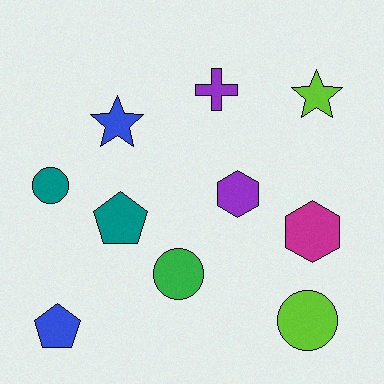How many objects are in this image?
There are 10 objects.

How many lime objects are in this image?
There are 2 lime objects.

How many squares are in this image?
There are no squares.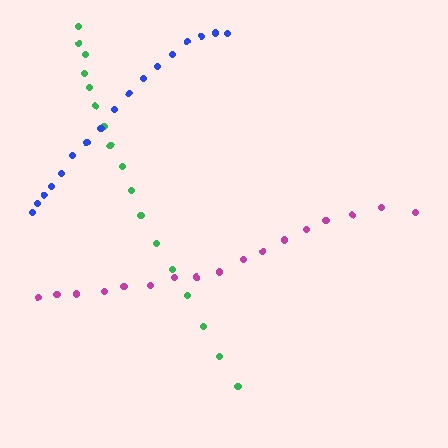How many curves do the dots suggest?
There are 3 distinct paths.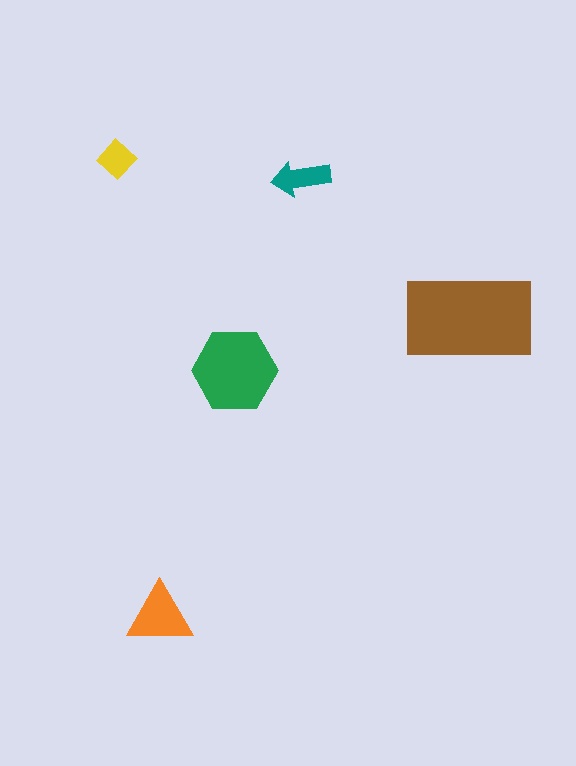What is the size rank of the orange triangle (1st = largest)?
3rd.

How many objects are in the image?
There are 5 objects in the image.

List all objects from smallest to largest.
The yellow diamond, the teal arrow, the orange triangle, the green hexagon, the brown rectangle.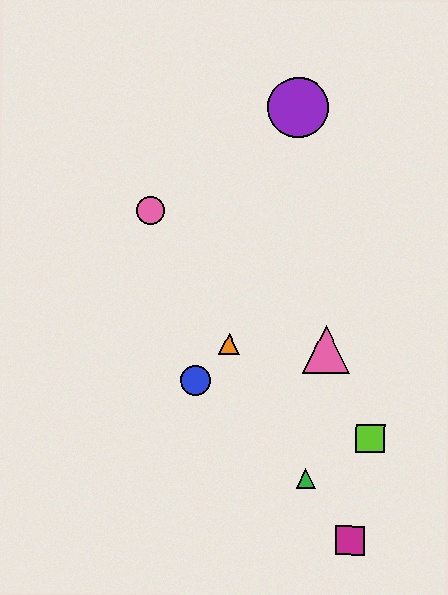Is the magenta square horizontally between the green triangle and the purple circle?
No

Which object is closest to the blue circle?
The orange triangle is closest to the blue circle.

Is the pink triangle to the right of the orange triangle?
Yes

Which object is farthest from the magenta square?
The purple circle is farthest from the magenta square.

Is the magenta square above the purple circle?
No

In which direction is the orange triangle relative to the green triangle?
The orange triangle is above the green triangle.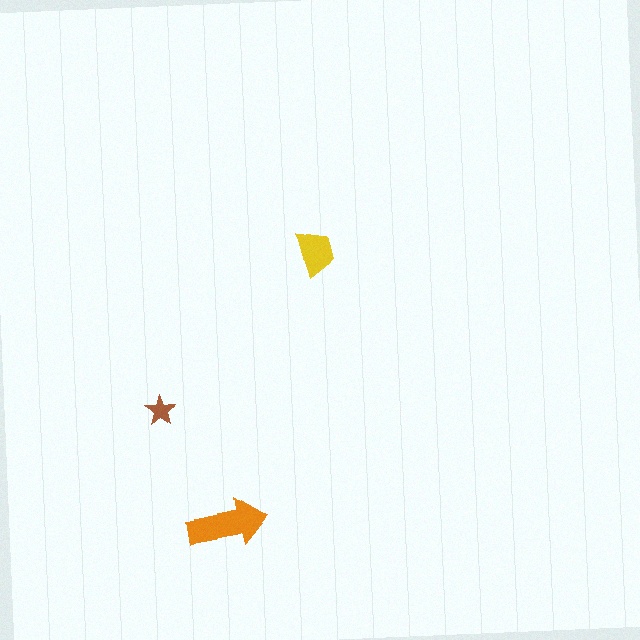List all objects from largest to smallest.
The orange arrow, the yellow trapezoid, the brown star.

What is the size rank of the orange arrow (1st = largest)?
1st.